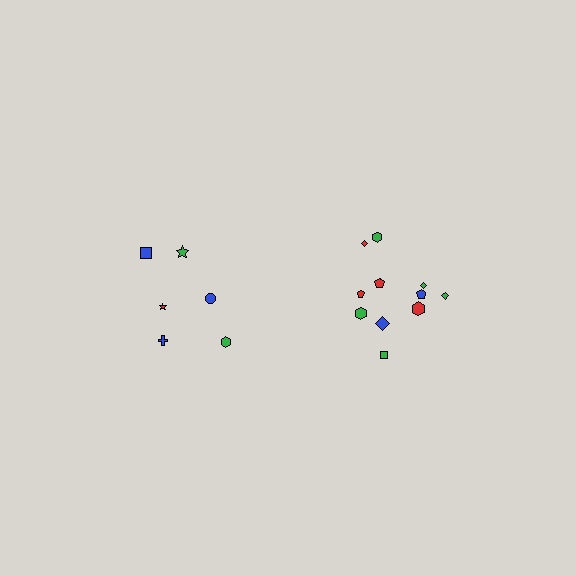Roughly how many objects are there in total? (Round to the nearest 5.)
Roughly 20 objects in total.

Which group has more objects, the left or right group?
The right group.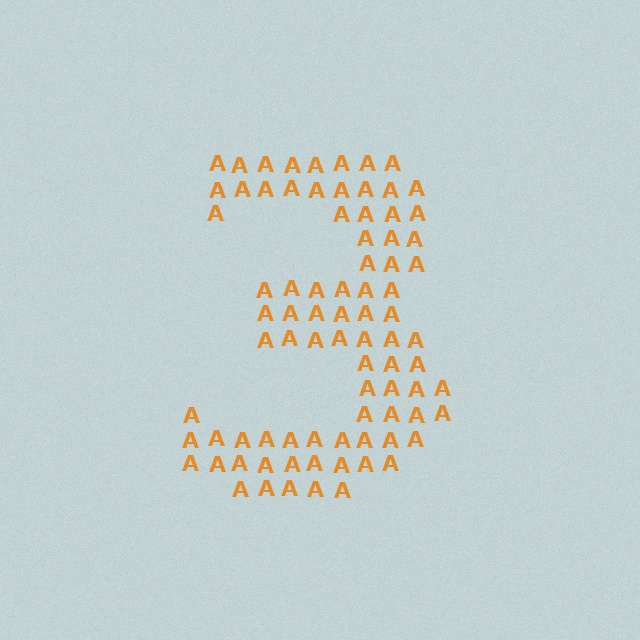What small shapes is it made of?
It is made of small letter A's.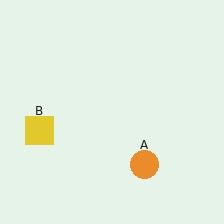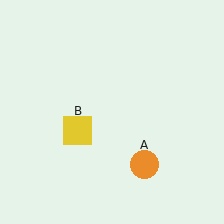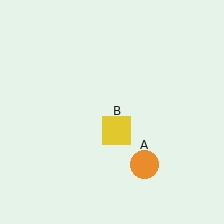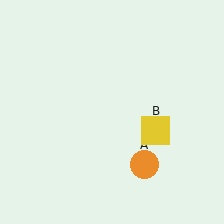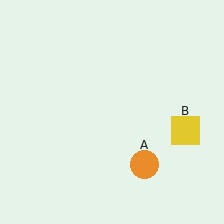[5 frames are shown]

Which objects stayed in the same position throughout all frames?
Orange circle (object A) remained stationary.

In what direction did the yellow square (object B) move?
The yellow square (object B) moved right.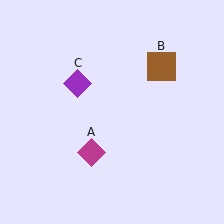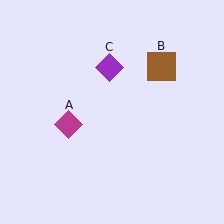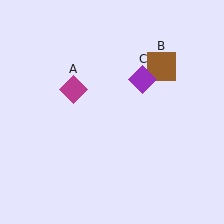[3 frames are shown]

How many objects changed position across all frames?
2 objects changed position: magenta diamond (object A), purple diamond (object C).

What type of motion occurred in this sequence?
The magenta diamond (object A), purple diamond (object C) rotated clockwise around the center of the scene.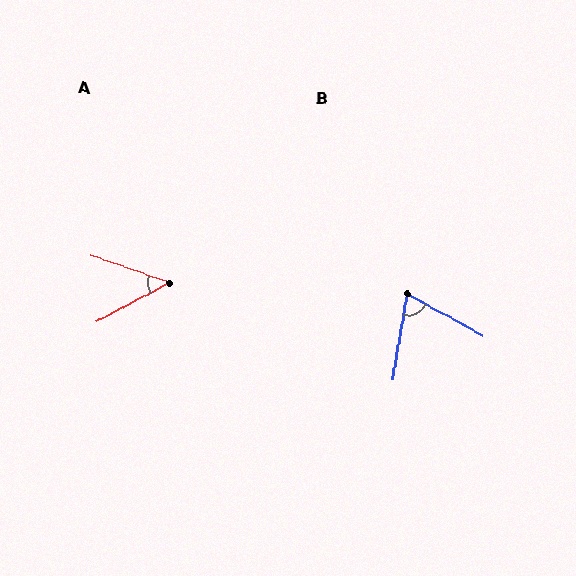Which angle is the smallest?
A, at approximately 47 degrees.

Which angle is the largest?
B, at approximately 71 degrees.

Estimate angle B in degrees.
Approximately 71 degrees.